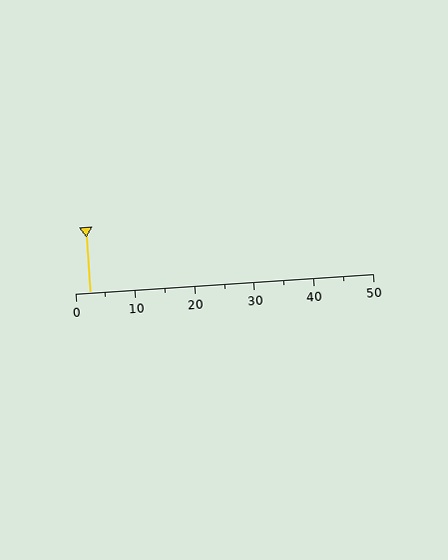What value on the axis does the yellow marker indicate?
The marker indicates approximately 2.5.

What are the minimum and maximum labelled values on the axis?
The axis runs from 0 to 50.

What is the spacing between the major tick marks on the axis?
The major ticks are spaced 10 apart.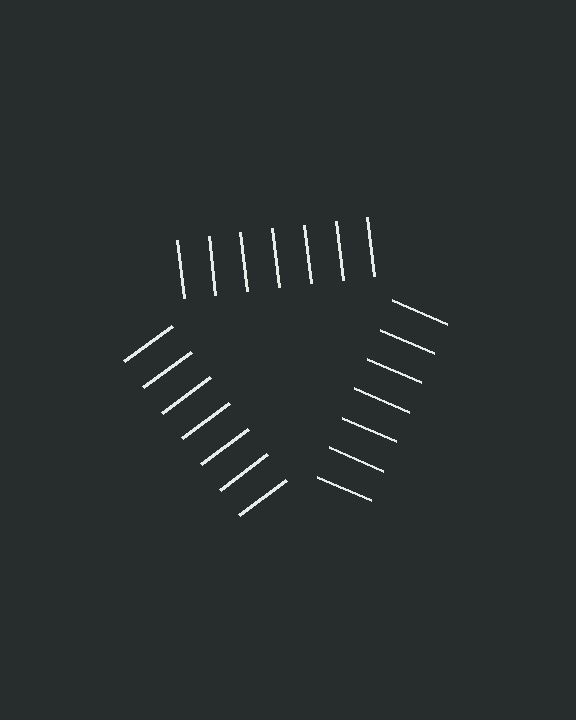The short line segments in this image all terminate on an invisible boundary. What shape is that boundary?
An illusory triangle — the line segments terminate on its edges but no continuous stroke is drawn.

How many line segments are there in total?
21 — 7 along each of the 3 edges.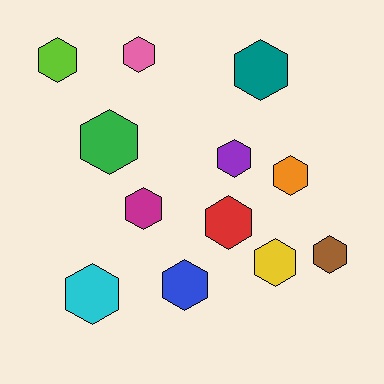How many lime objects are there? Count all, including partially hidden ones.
There is 1 lime object.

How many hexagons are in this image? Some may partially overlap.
There are 12 hexagons.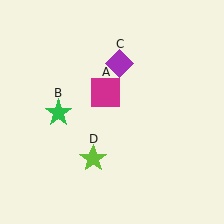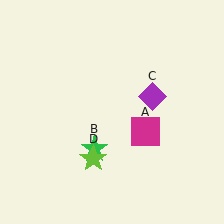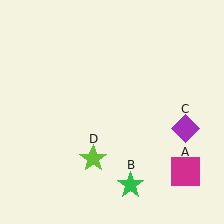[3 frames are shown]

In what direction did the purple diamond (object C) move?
The purple diamond (object C) moved down and to the right.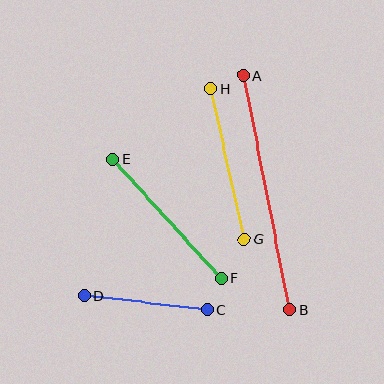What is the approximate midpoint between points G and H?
The midpoint is at approximately (227, 164) pixels.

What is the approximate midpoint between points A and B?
The midpoint is at approximately (267, 193) pixels.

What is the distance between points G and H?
The distance is approximately 154 pixels.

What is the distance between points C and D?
The distance is approximately 124 pixels.